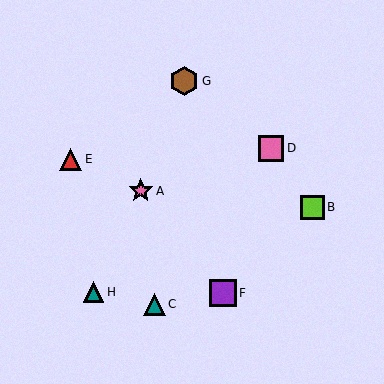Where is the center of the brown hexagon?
The center of the brown hexagon is at (184, 81).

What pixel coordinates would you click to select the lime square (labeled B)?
Click at (312, 207) to select the lime square B.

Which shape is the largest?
The brown hexagon (labeled G) is the largest.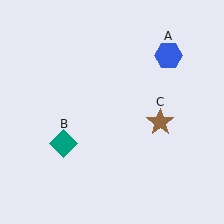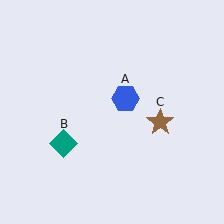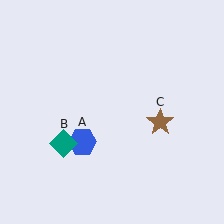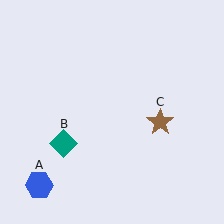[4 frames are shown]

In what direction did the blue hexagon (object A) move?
The blue hexagon (object A) moved down and to the left.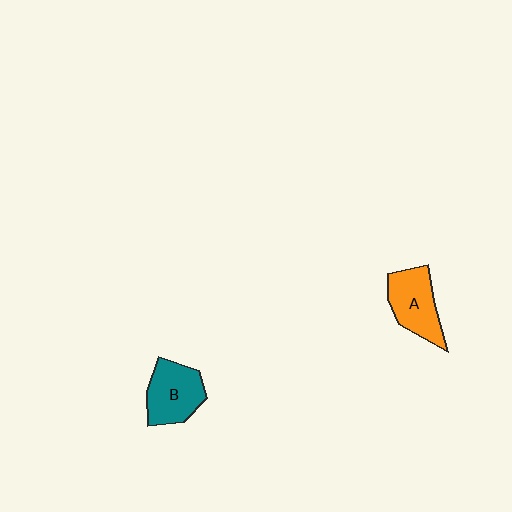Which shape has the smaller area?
Shape A (orange).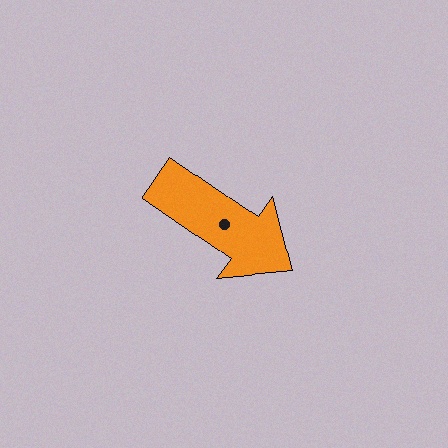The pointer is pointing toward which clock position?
Roughly 4 o'clock.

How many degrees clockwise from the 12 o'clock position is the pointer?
Approximately 125 degrees.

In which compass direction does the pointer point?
Southeast.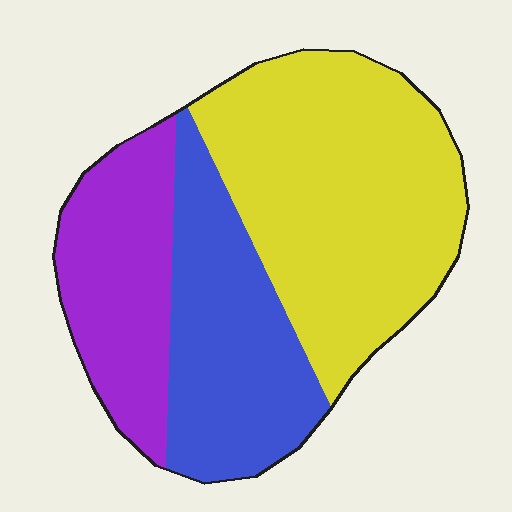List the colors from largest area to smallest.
From largest to smallest: yellow, blue, purple.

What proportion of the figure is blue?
Blue takes up about one quarter (1/4) of the figure.